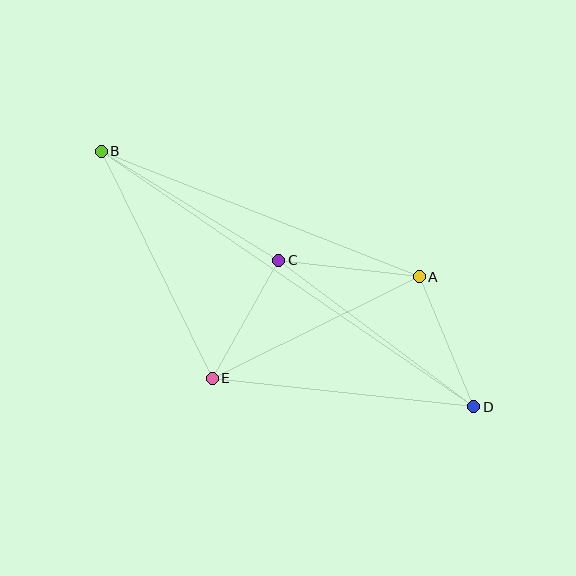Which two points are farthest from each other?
Points B and D are farthest from each other.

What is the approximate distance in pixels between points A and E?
The distance between A and E is approximately 230 pixels.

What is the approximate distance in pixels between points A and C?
The distance between A and C is approximately 141 pixels.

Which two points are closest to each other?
Points C and E are closest to each other.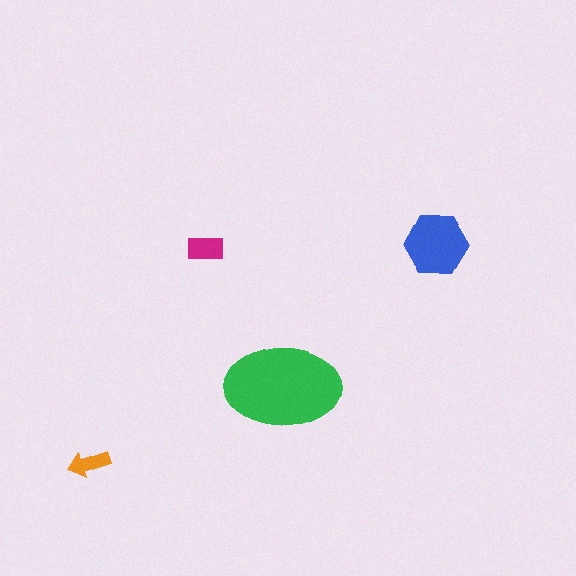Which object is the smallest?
The orange arrow.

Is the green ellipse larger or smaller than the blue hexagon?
Larger.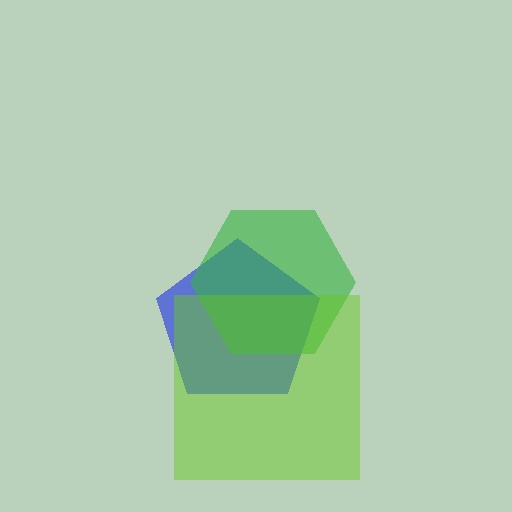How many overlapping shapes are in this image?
There are 3 overlapping shapes in the image.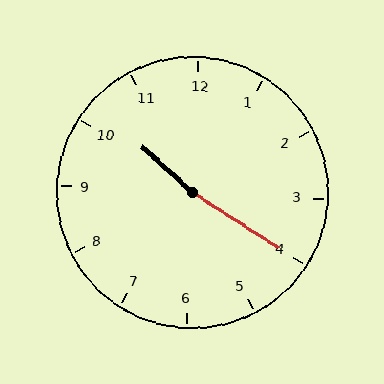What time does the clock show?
10:20.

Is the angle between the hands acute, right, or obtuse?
It is obtuse.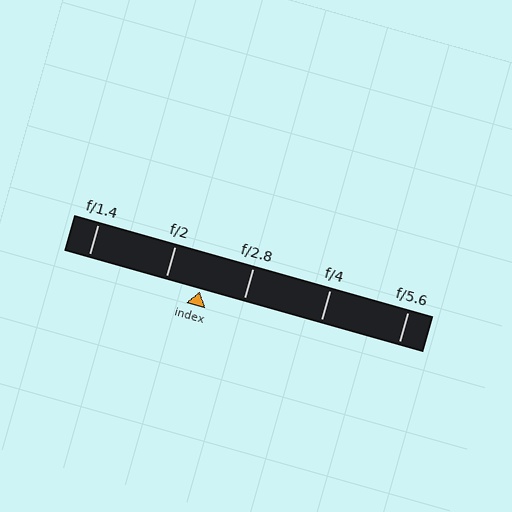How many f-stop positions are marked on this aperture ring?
There are 5 f-stop positions marked.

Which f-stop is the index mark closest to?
The index mark is closest to f/2.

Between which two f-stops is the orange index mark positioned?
The index mark is between f/2 and f/2.8.